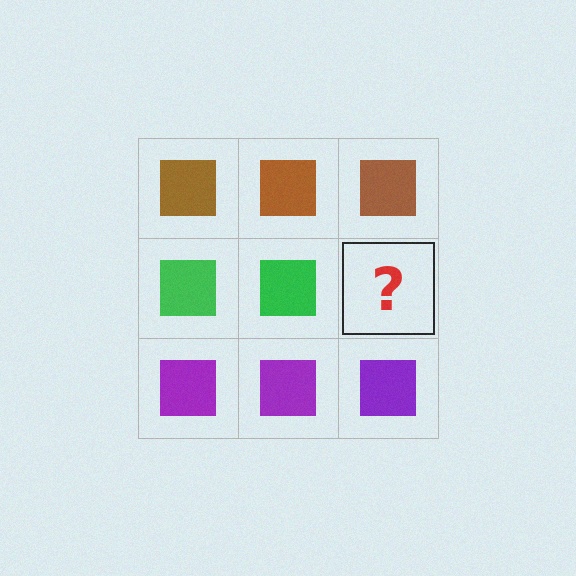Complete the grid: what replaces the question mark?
The question mark should be replaced with a green square.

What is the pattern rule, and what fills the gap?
The rule is that each row has a consistent color. The gap should be filled with a green square.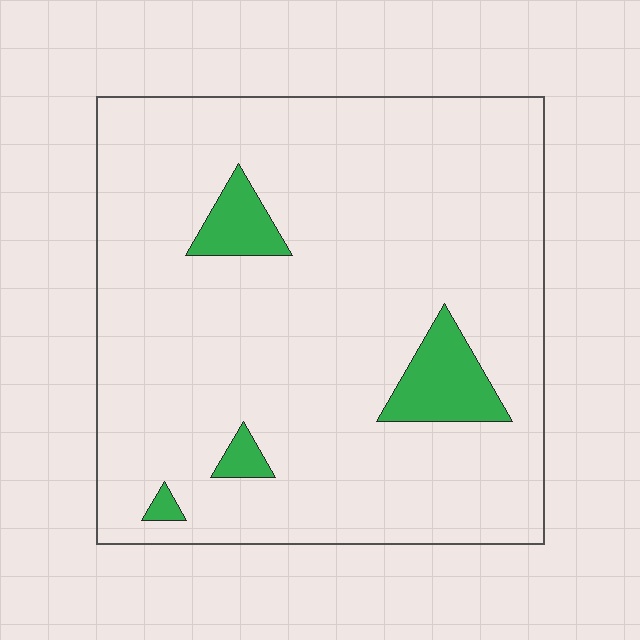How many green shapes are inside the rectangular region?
4.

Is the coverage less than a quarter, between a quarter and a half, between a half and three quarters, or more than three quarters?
Less than a quarter.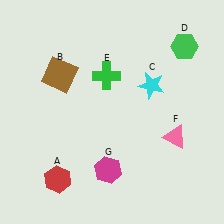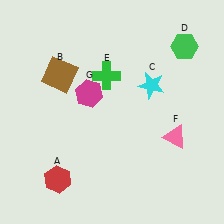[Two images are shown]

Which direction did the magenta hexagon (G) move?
The magenta hexagon (G) moved up.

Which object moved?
The magenta hexagon (G) moved up.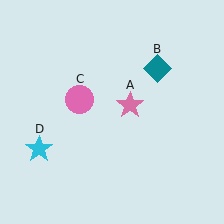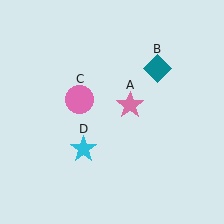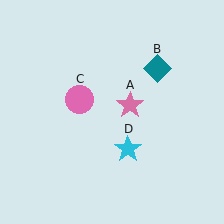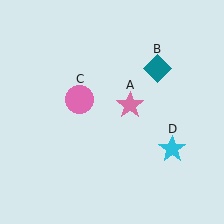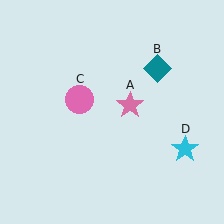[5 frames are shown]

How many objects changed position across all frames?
1 object changed position: cyan star (object D).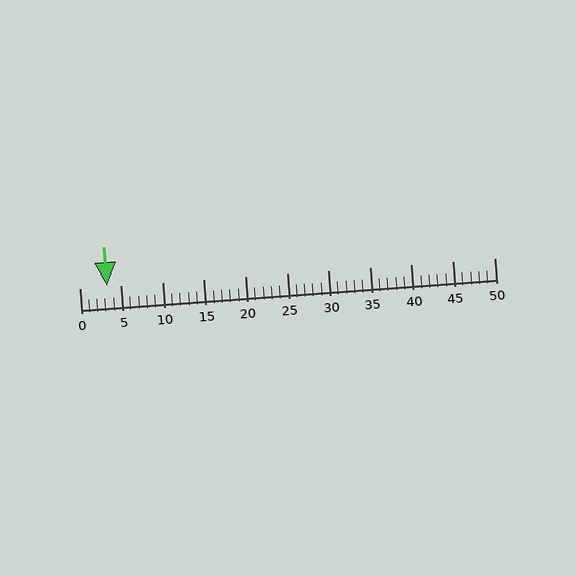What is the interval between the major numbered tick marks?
The major tick marks are spaced 5 units apart.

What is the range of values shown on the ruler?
The ruler shows values from 0 to 50.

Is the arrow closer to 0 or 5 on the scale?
The arrow is closer to 5.